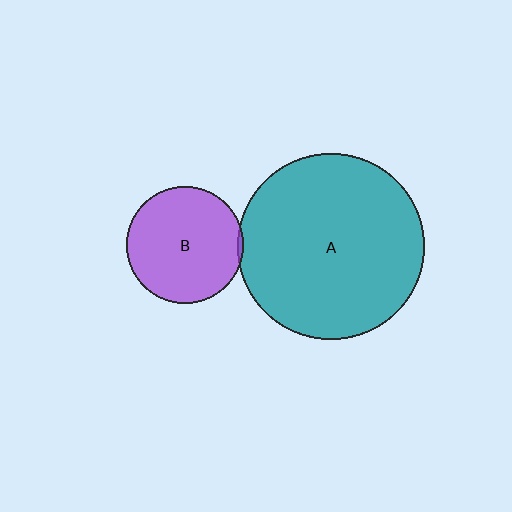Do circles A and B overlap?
Yes.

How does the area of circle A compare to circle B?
Approximately 2.6 times.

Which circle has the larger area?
Circle A (teal).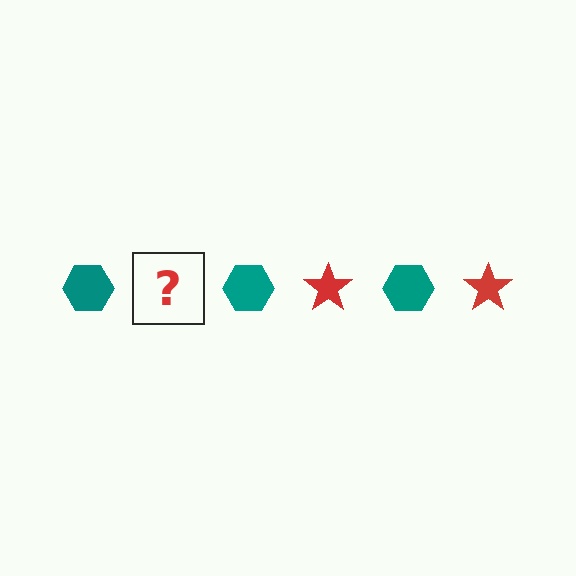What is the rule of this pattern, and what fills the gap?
The rule is that the pattern alternates between teal hexagon and red star. The gap should be filled with a red star.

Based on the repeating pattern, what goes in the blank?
The blank should be a red star.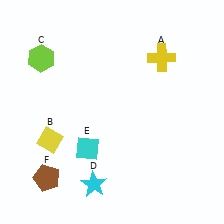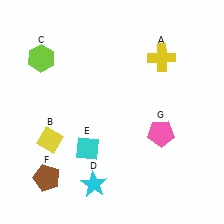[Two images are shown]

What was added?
A pink pentagon (G) was added in Image 2.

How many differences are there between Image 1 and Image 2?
There is 1 difference between the two images.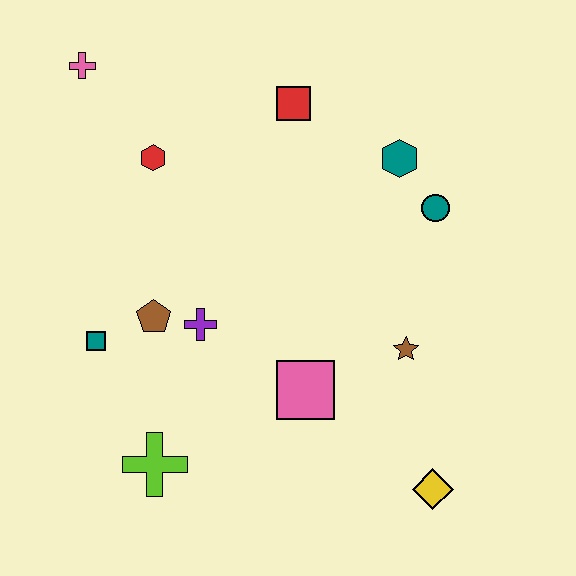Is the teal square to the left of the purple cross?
Yes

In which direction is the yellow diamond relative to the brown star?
The yellow diamond is below the brown star.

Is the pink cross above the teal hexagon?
Yes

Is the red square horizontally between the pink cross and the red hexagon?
No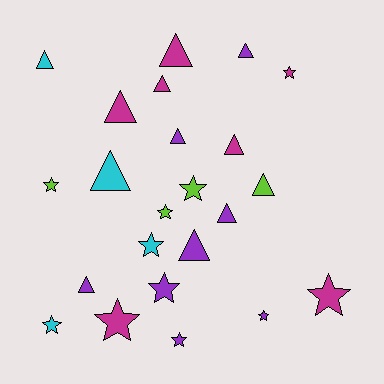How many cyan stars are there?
There are 2 cyan stars.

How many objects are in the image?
There are 23 objects.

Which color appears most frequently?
Purple, with 8 objects.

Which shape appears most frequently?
Triangle, with 12 objects.